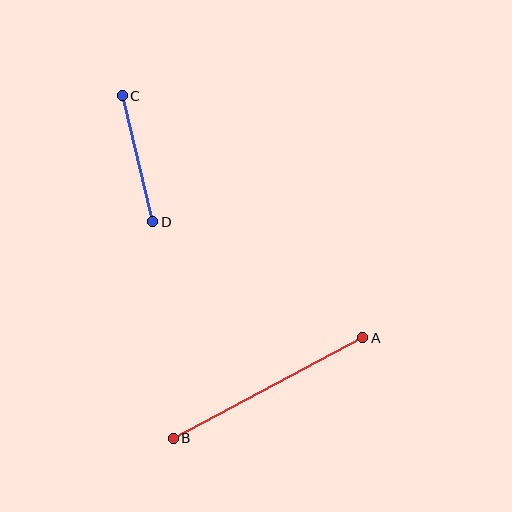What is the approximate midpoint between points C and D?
The midpoint is at approximately (138, 159) pixels.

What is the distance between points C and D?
The distance is approximately 129 pixels.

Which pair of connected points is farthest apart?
Points A and B are farthest apart.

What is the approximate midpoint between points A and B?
The midpoint is at approximately (268, 388) pixels.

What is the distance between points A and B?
The distance is approximately 215 pixels.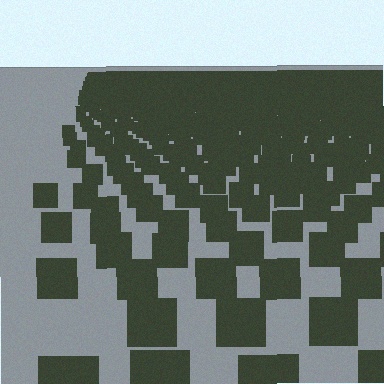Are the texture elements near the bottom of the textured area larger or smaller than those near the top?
Larger. Near the bottom, elements are closer to the viewer and appear at a bigger on-screen size.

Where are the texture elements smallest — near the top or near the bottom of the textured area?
Near the top.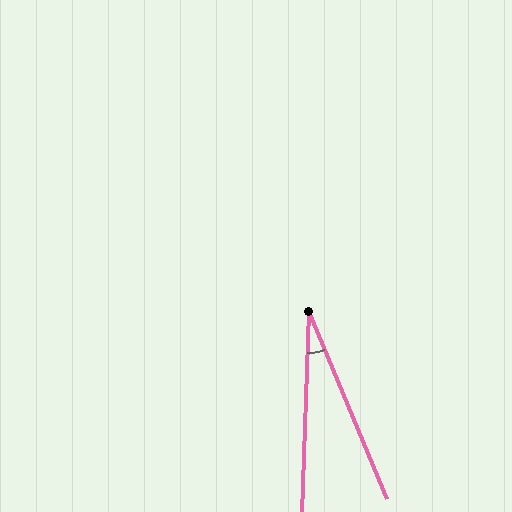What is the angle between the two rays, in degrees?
Approximately 25 degrees.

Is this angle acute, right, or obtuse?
It is acute.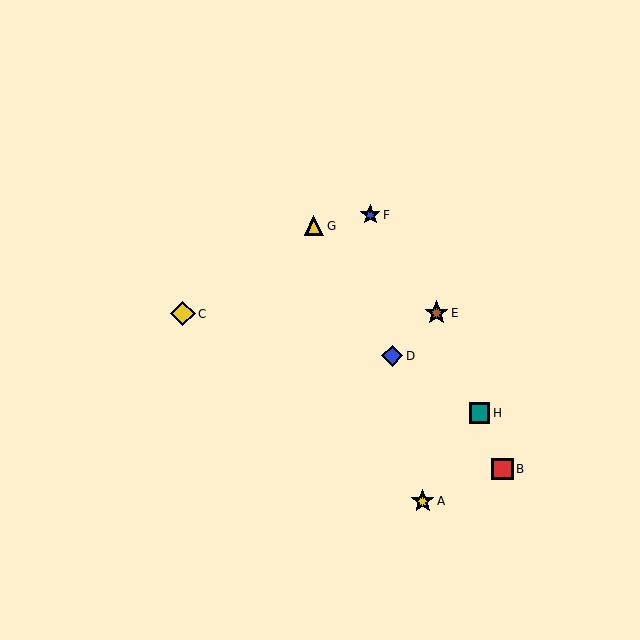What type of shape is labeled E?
Shape E is a brown star.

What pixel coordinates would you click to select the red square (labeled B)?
Click at (502, 469) to select the red square B.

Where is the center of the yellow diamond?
The center of the yellow diamond is at (183, 314).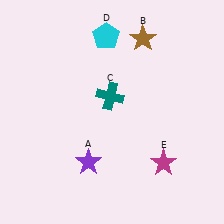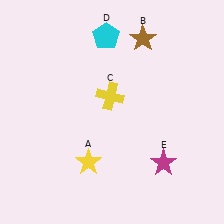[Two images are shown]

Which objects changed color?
A changed from purple to yellow. C changed from teal to yellow.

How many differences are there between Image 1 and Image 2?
There are 2 differences between the two images.